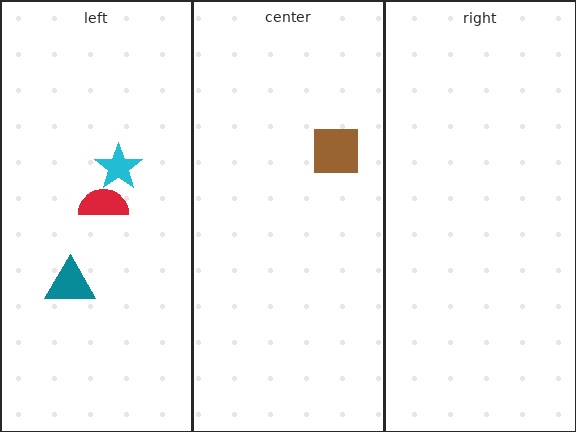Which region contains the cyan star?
The left region.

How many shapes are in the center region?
1.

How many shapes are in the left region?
3.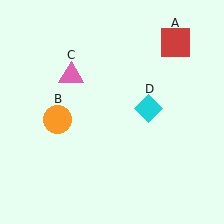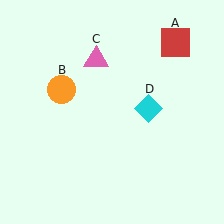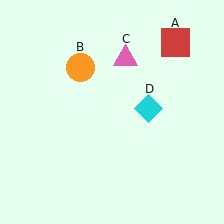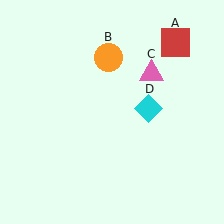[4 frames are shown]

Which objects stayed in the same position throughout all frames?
Red square (object A) and cyan diamond (object D) remained stationary.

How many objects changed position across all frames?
2 objects changed position: orange circle (object B), pink triangle (object C).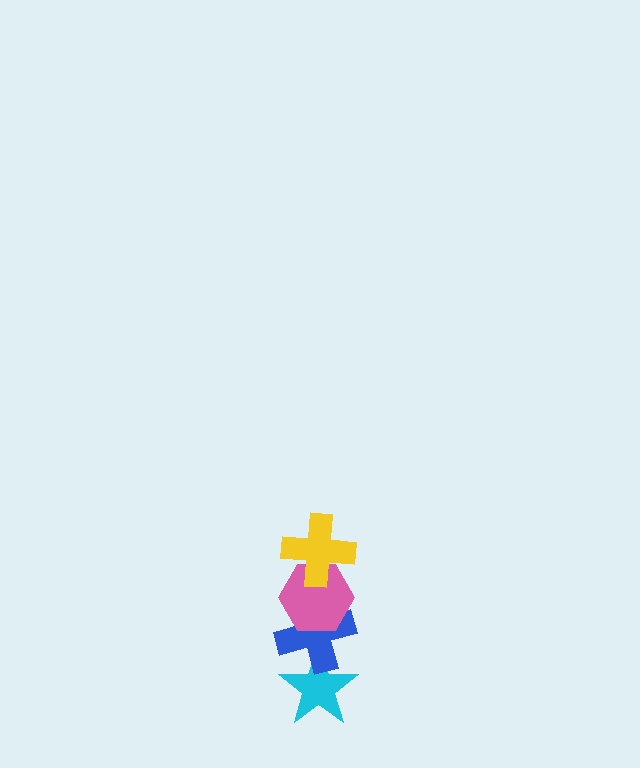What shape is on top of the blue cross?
The pink hexagon is on top of the blue cross.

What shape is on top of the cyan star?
The blue cross is on top of the cyan star.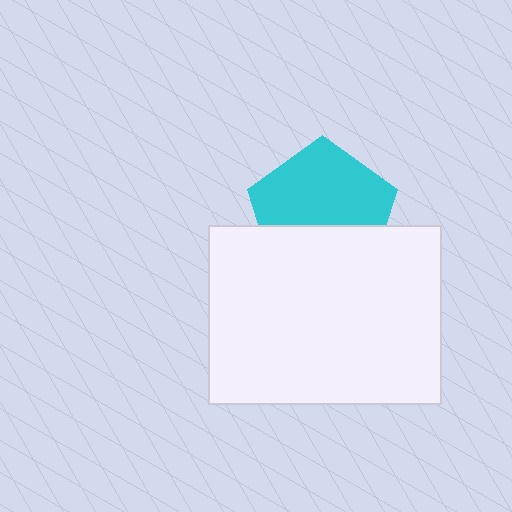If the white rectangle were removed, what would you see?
You would see the complete cyan pentagon.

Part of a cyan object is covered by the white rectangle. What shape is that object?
It is a pentagon.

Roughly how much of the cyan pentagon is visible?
About half of it is visible (roughly 60%).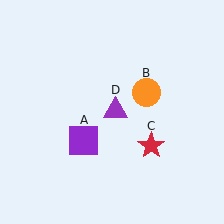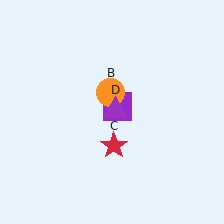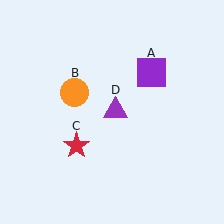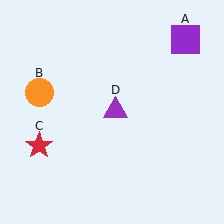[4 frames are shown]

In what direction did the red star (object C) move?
The red star (object C) moved left.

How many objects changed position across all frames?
3 objects changed position: purple square (object A), orange circle (object B), red star (object C).